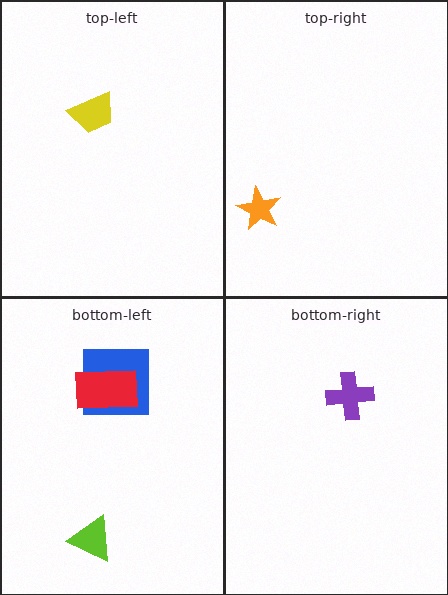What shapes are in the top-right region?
The orange star.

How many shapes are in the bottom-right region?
1.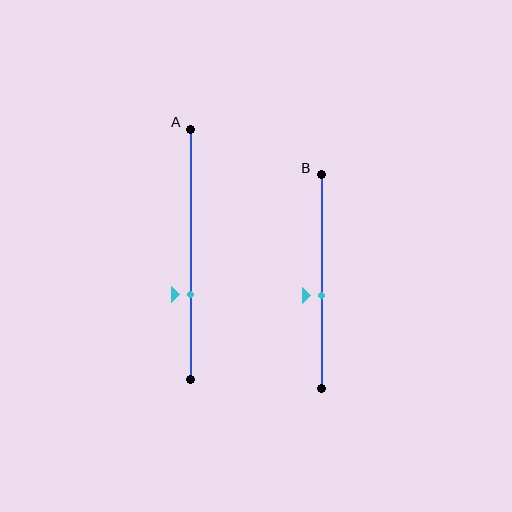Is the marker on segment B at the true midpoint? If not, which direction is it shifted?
No, the marker on segment B is shifted downward by about 6% of the segment length.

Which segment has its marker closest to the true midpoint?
Segment B has its marker closest to the true midpoint.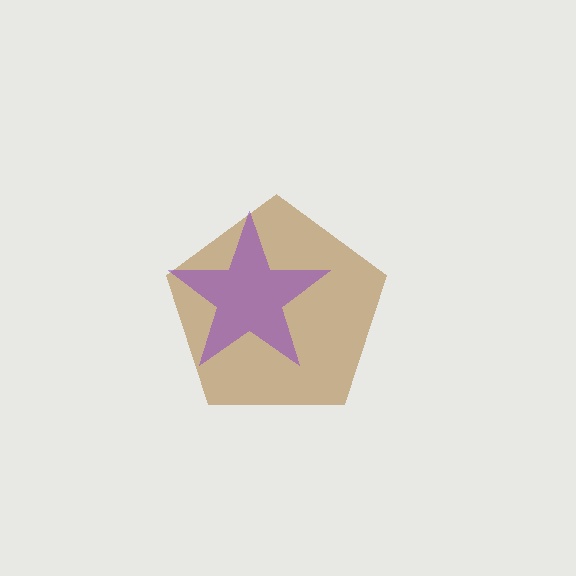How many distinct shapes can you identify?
There are 2 distinct shapes: a brown pentagon, a purple star.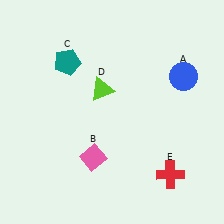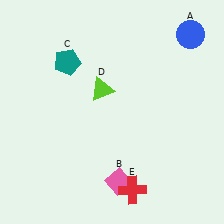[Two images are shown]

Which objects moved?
The objects that moved are: the blue circle (A), the pink diamond (B), the red cross (E).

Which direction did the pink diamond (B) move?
The pink diamond (B) moved right.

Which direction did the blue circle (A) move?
The blue circle (A) moved up.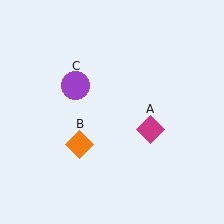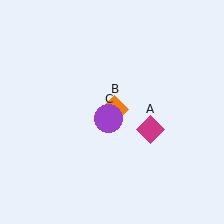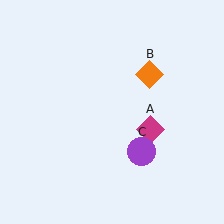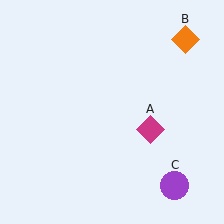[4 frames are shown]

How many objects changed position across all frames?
2 objects changed position: orange diamond (object B), purple circle (object C).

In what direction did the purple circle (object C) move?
The purple circle (object C) moved down and to the right.